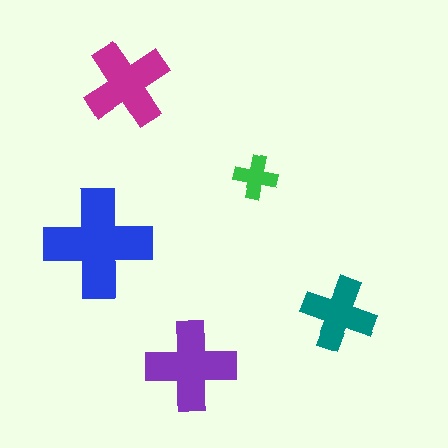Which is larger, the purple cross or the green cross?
The purple one.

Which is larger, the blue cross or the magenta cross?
The blue one.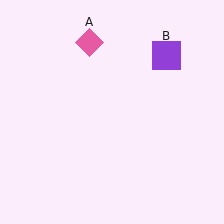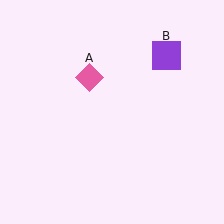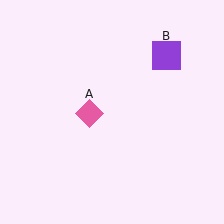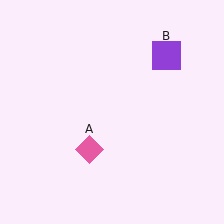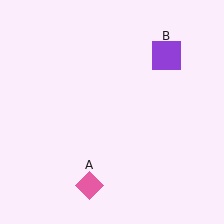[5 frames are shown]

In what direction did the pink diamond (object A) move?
The pink diamond (object A) moved down.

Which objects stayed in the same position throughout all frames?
Purple square (object B) remained stationary.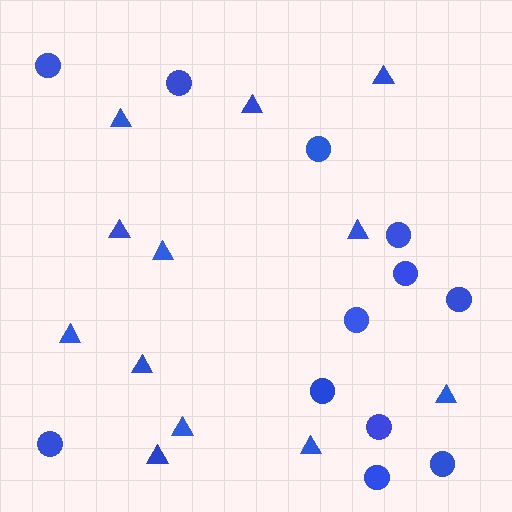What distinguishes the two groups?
There are 2 groups: one group of circles (12) and one group of triangles (12).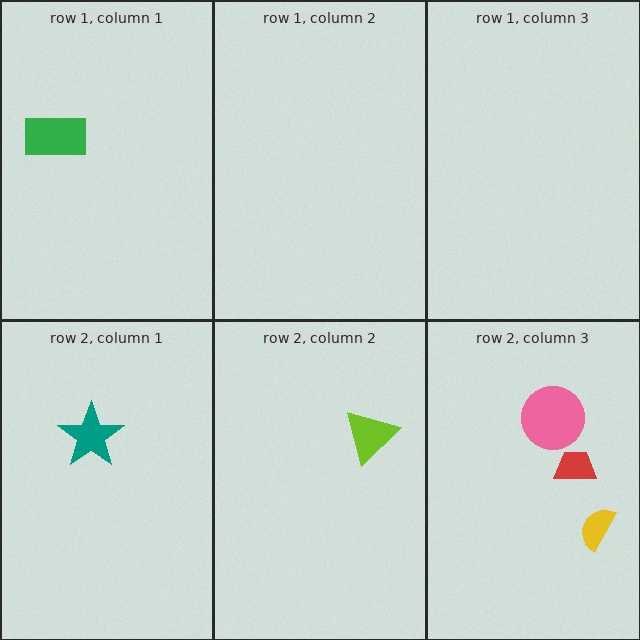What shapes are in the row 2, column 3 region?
The pink circle, the yellow semicircle, the red trapezoid.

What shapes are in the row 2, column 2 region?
The lime triangle.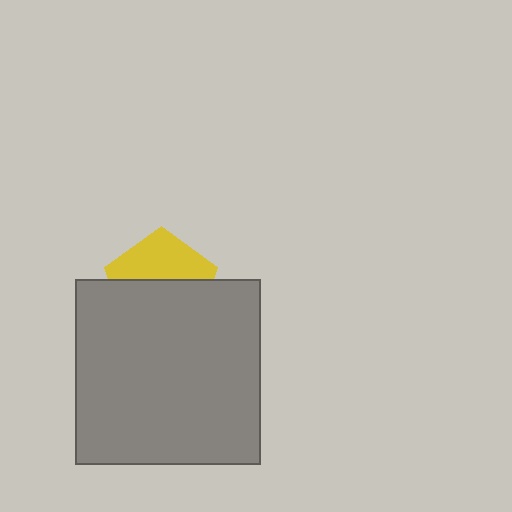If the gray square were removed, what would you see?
You would see the complete yellow pentagon.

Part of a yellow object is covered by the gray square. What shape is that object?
It is a pentagon.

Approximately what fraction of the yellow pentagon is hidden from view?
Roughly 56% of the yellow pentagon is hidden behind the gray square.